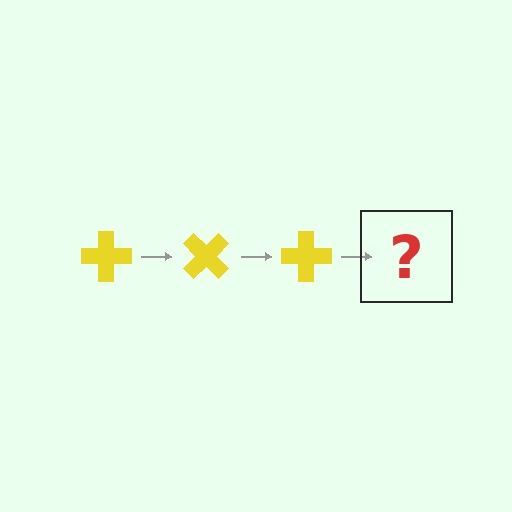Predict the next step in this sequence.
The next step is a yellow cross rotated 135 degrees.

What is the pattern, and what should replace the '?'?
The pattern is that the cross rotates 45 degrees each step. The '?' should be a yellow cross rotated 135 degrees.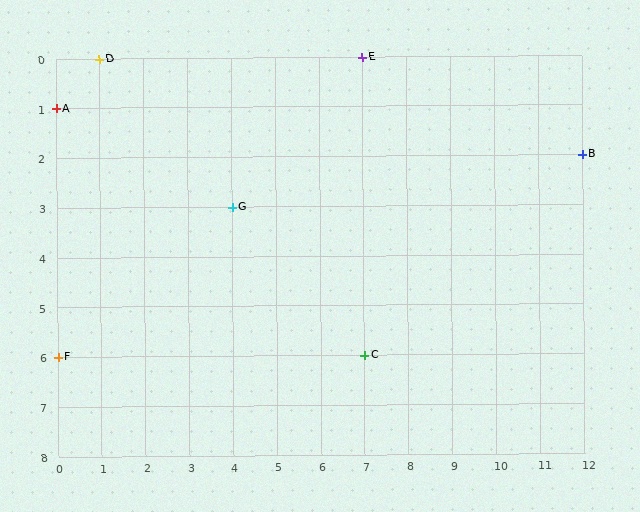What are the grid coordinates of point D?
Point D is at grid coordinates (1, 0).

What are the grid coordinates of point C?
Point C is at grid coordinates (7, 6).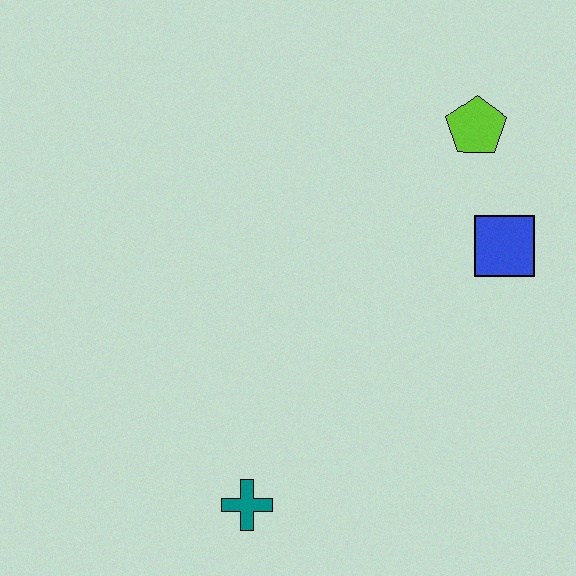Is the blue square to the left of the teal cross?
No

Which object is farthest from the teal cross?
The lime pentagon is farthest from the teal cross.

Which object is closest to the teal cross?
The blue square is closest to the teal cross.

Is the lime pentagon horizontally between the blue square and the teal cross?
Yes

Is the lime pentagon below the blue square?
No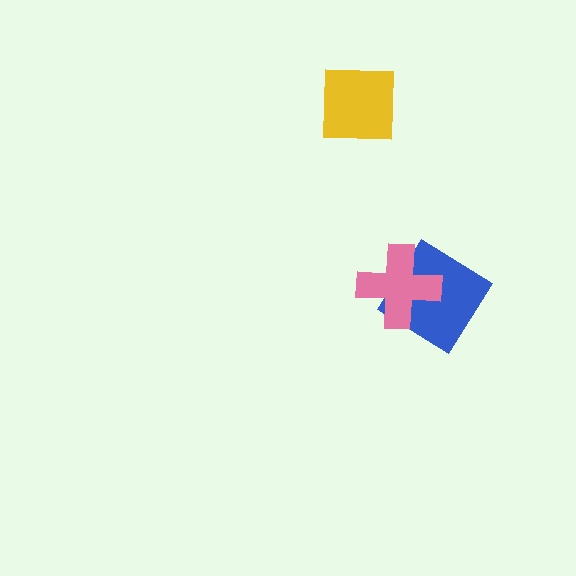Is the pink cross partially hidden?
No, no other shape covers it.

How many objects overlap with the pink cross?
1 object overlaps with the pink cross.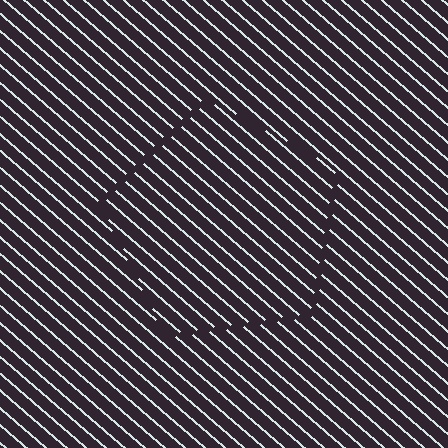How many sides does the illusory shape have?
5 sides — the line-ends trace a pentagon.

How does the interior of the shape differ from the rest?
The interior of the shape contains the same grating, shifted by half a period — the contour is defined by the phase discontinuity where line-ends from the inner and outer gratings abut.